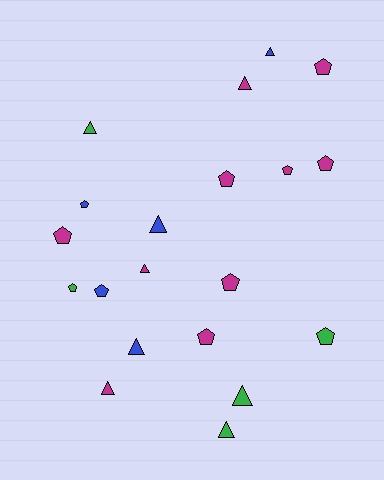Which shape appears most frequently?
Pentagon, with 11 objects.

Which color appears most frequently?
Magenta, with 10 objects.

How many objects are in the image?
There are 20 objects.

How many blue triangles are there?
There are 3 blue triangles.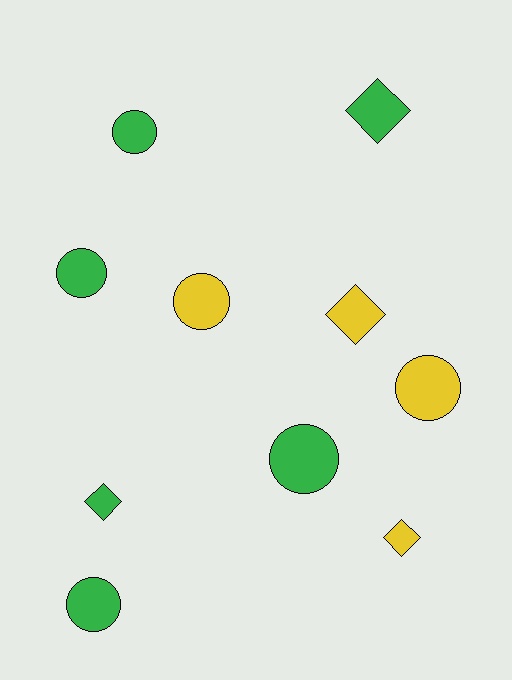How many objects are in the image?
There are 10 objects.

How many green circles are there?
There are 4 green circles.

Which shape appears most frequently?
Circle, with 6 objects.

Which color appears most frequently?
Green, with 6 objects.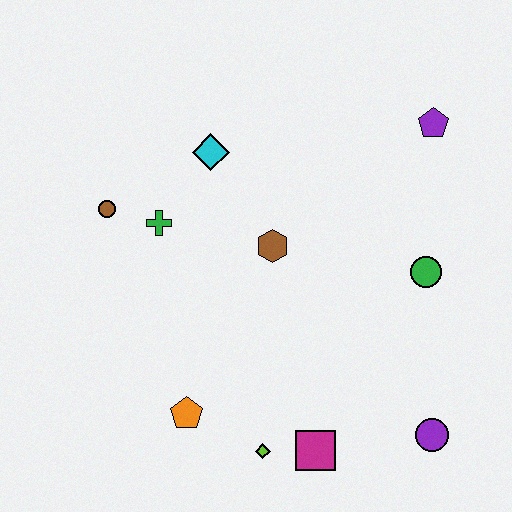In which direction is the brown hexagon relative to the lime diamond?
The brown hexagon is above the lime diamond.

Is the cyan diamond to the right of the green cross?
Yes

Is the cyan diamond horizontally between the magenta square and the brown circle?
Yes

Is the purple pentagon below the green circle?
No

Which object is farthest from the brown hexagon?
The purple circle is farthest from the brown hexagon.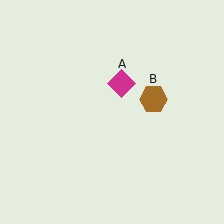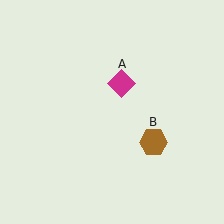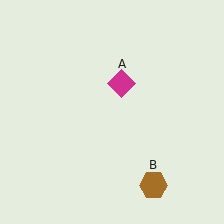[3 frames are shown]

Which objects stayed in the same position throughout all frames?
Magenta diamond (object A) remained stationary.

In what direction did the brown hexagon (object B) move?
The brown hexagon (object B) moved down.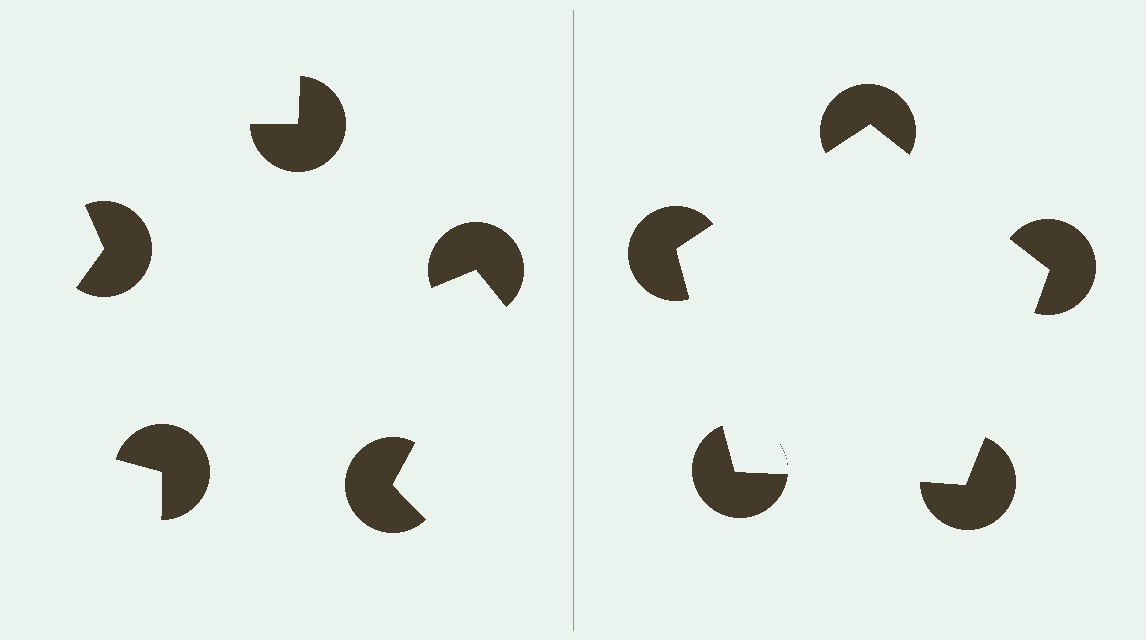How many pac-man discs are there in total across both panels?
10 — 5 on each side.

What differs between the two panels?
The pac-man discs are positioned identically on both sides; only the wedge orientations differ. On the right they align to a pentagon; on the left they are misaligned.